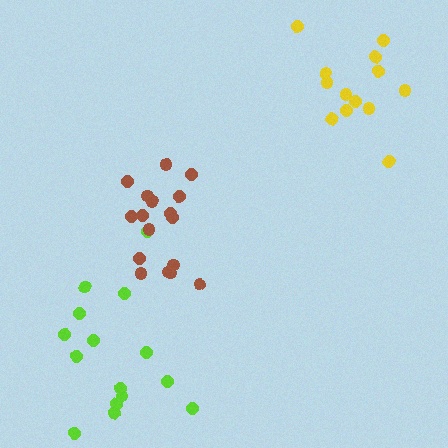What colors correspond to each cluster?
The clusters are colored: lime, brown, yellow.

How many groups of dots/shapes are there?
There are 3 groups.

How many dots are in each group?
Group 1: 15 dots, Group 2: 17 dots, Group 3: 13 dots (45 total).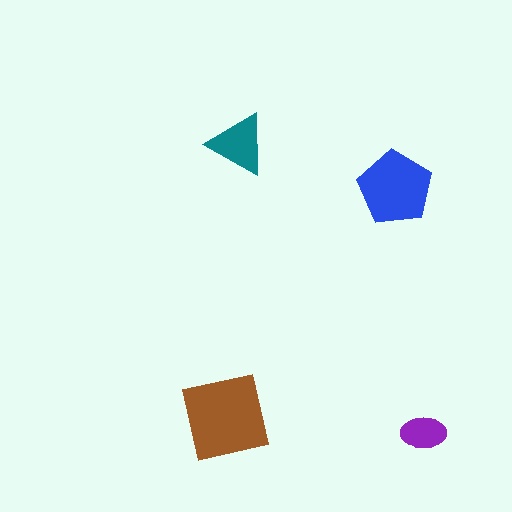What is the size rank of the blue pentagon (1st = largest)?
2nd.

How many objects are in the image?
There are 4 objects in the image.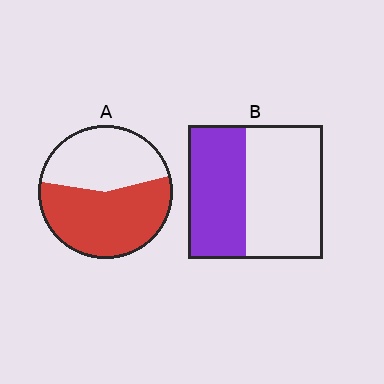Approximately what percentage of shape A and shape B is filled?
A is approximately 55% and B is approximately 45%.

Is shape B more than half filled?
No.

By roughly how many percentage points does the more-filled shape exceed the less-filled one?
By roughly 15 percentage points (A over B).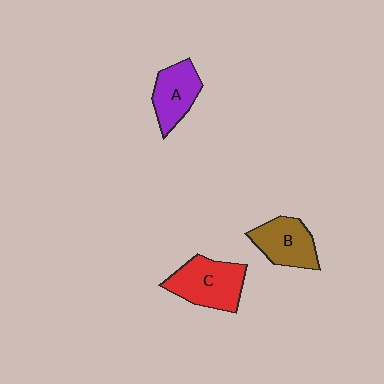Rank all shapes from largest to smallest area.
From largest to smallest: C (red), B (brown), A (purple).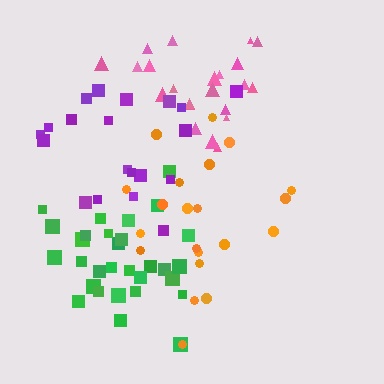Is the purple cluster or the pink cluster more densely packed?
Pink.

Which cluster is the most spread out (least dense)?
Orange.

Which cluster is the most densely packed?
Green.